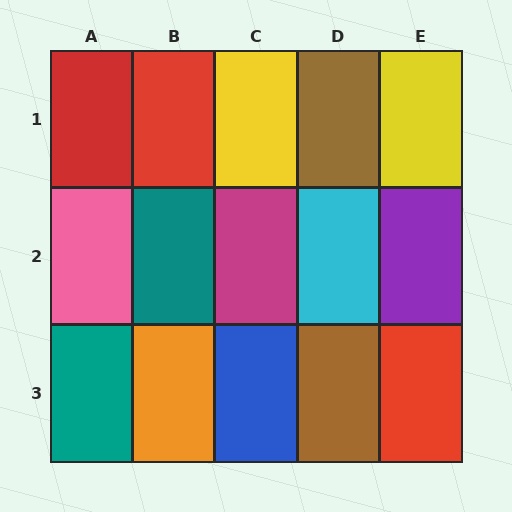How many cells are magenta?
1 cell is magenta.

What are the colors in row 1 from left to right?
Red, red, yellow, brown, yellow.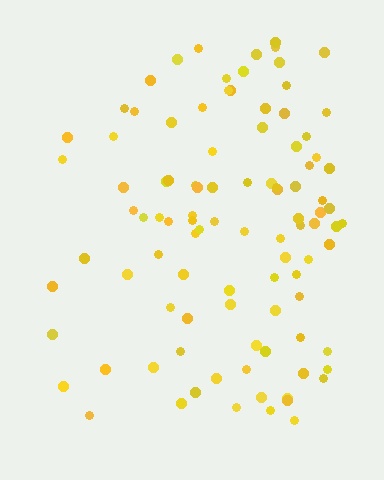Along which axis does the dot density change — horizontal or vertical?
Horizontal.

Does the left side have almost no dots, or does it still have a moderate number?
Still a moderate number, just noticeably fewer than the right.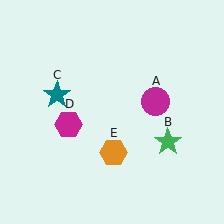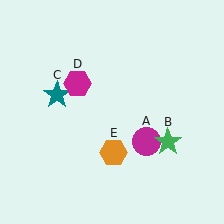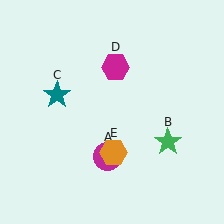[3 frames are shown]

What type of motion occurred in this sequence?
The magenta circle (object A), magenta hexagon (object D) rotated clockwise around the center of the scene.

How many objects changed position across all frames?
2 objects changed position: magenta circle (object A), magenta hexagon (object D).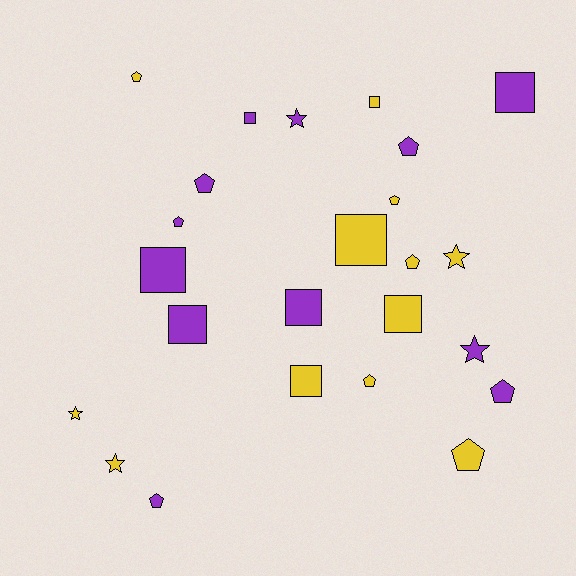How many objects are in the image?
There are 24 objects.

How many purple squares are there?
There are 5 purple squares.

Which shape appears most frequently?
Pentagon, with 10 objects.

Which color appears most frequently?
Yellow, with 12 objects.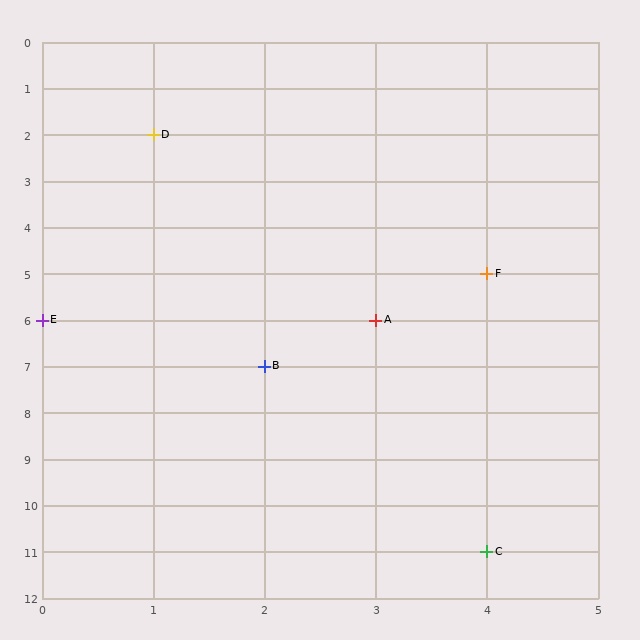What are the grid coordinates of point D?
Point D is at grid coordinates (1, 2).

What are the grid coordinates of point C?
Point C is at grid coordinates (4, 11).